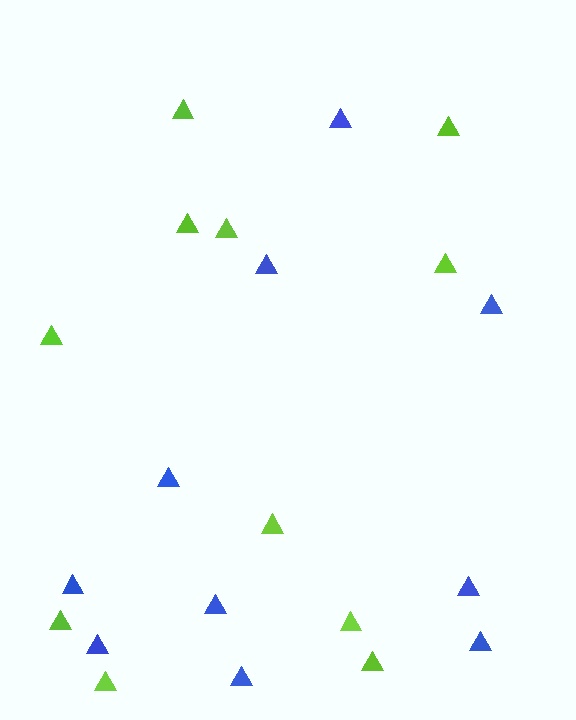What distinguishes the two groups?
There are 2 groups: one group of lime triangles (11) and one group of blue triangles (10).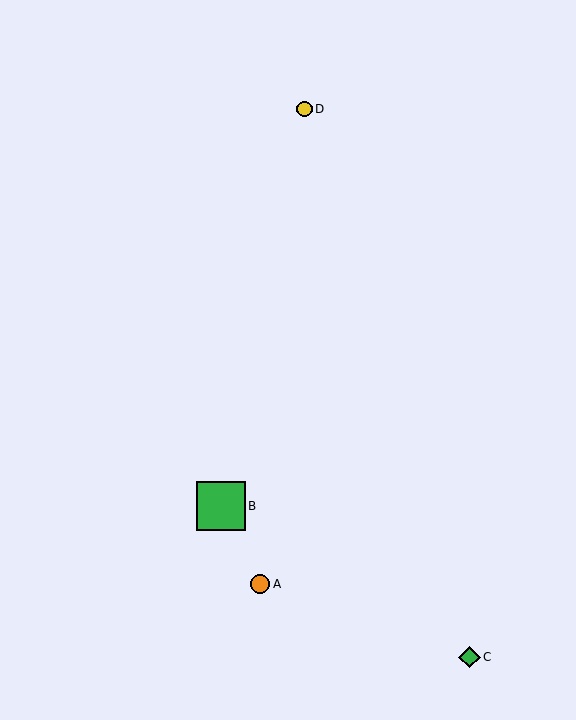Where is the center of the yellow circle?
The center of the yellow circle is at (304, 109).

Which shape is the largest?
The green square (labeled B) is the largest.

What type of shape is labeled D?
Shape D is a yellow circle.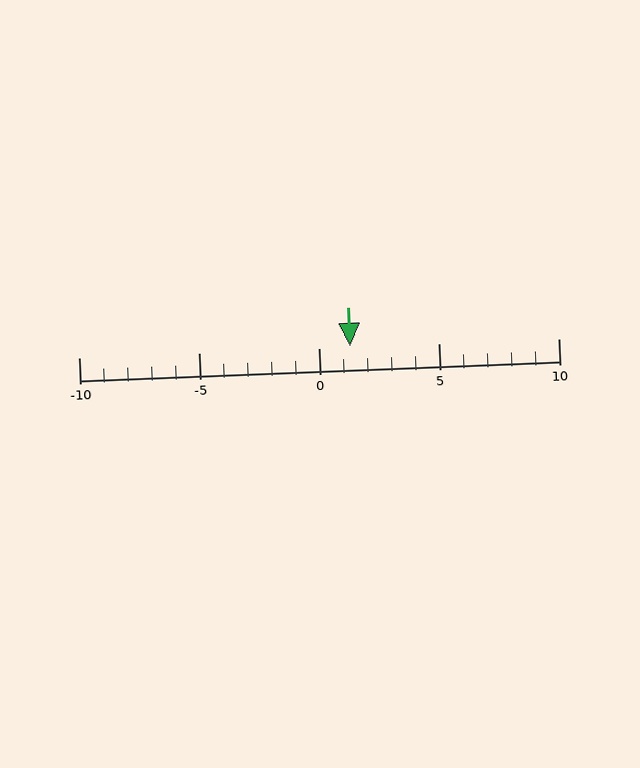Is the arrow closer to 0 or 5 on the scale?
The arrow is closer to 0.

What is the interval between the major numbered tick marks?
The major tick marks are spaced 5 units apart.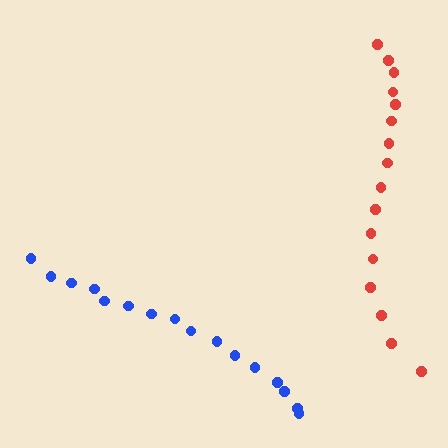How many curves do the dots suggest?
There are 2 distinct paths.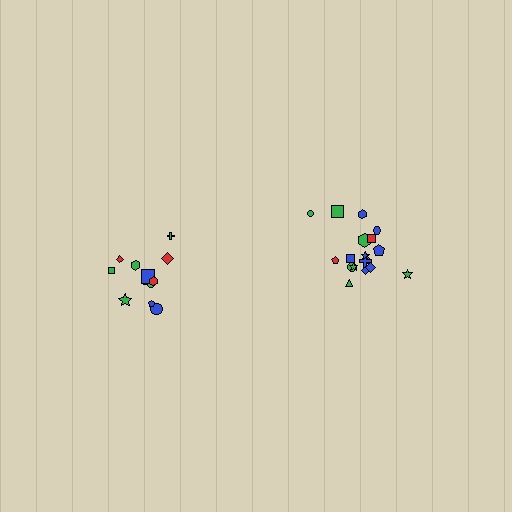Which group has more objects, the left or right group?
The right group.